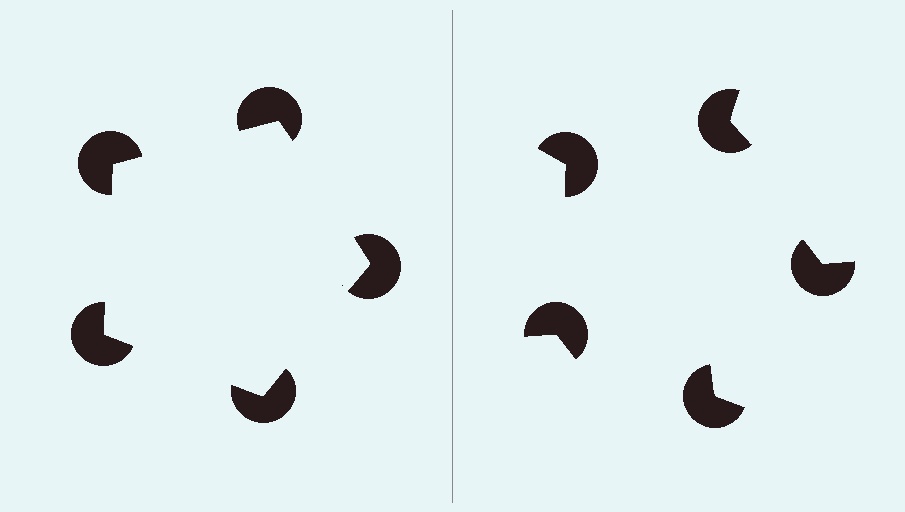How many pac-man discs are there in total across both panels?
10 — 5 on each side.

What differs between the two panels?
The pac-man discs are positioned identically on both sides; only the wedge orientations differ. On the left they align to a pentagon; on the right they are misaligned.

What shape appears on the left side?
An illusory pentagon.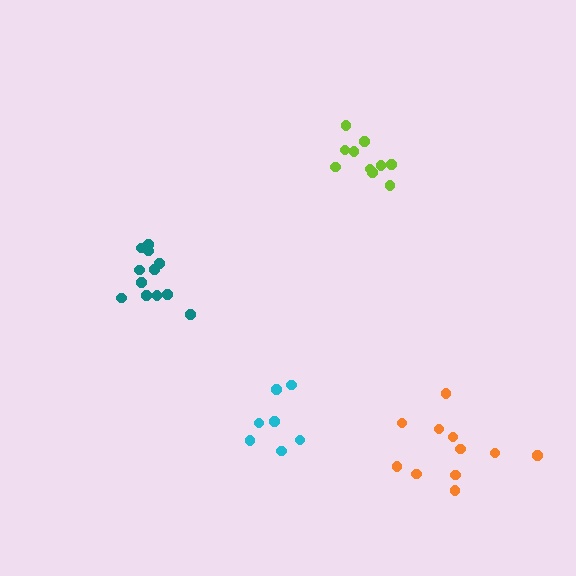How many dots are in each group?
Group 1: 7 dots, Group 2: 12 dots, Group 3: 10 dots, Group 4: 11 dots (40 total).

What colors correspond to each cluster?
The clusters are colored: cyan, teal, lime, orange.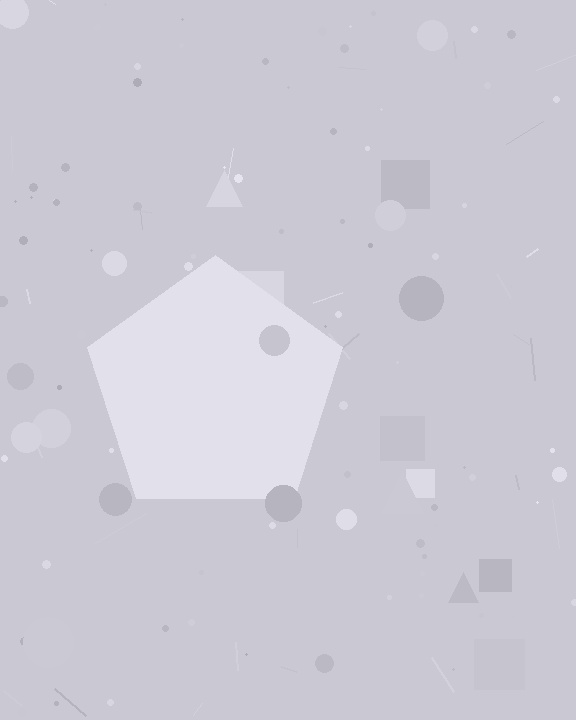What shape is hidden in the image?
A pentagon is hidden in the image.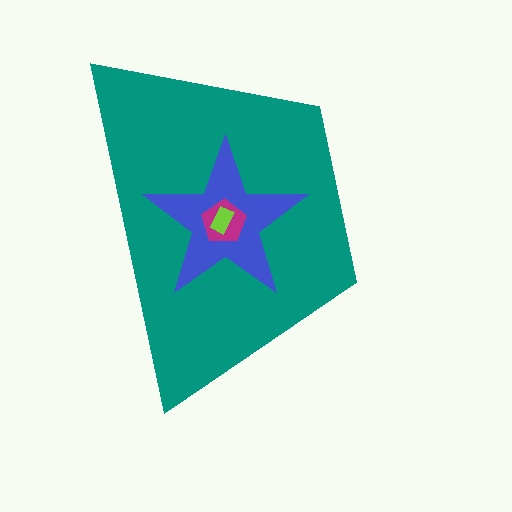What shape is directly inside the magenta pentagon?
The lime rectangle.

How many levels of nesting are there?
4.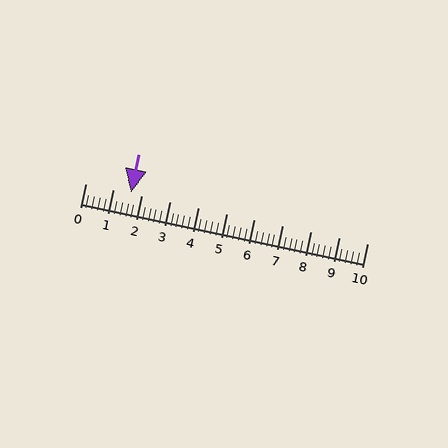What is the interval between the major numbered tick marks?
The major tick marks are spaced 1 units apart.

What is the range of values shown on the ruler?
The ruler shows values from 0 to 10.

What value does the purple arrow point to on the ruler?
The purple arrow points to approximately 1.6.